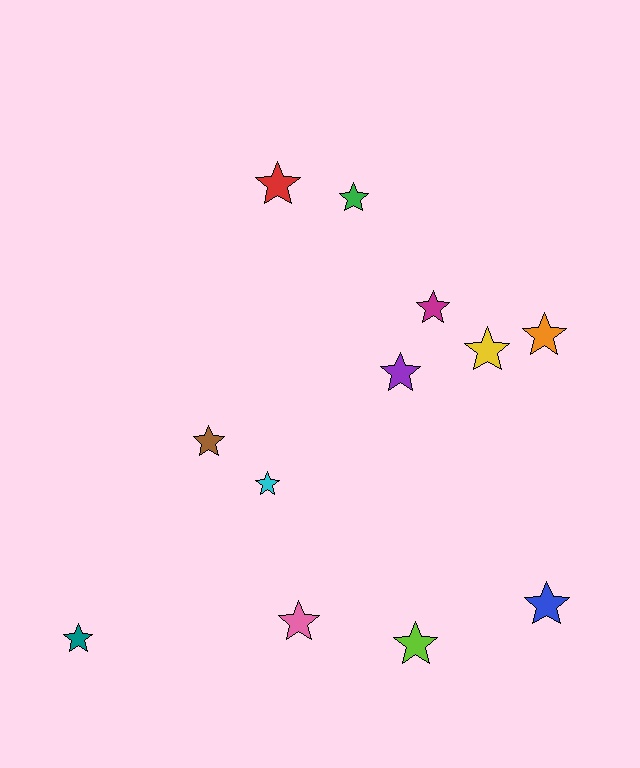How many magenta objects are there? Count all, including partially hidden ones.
There is 1 magenta object.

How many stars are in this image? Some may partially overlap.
There are 12 stars.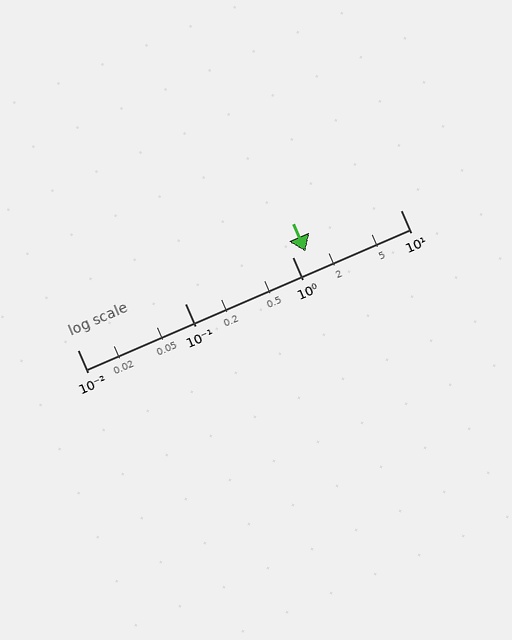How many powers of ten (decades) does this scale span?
The scale spans 3 decades, from 0.01 to 10.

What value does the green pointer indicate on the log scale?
The pointer indicates approximately 1.3.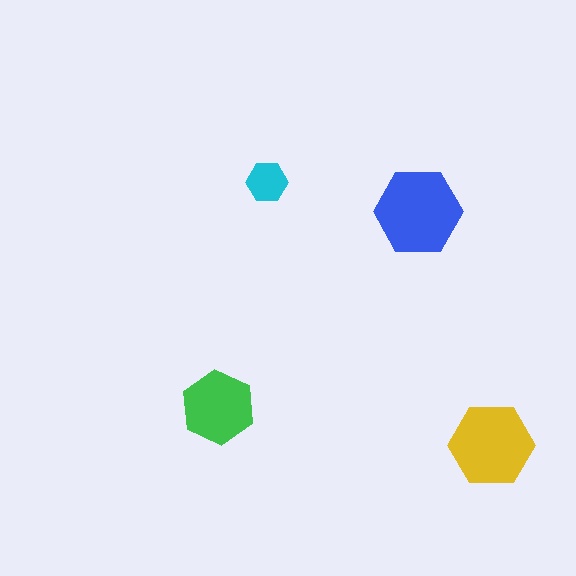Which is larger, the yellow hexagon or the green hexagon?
The yellow one.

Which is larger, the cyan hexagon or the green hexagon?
The green one.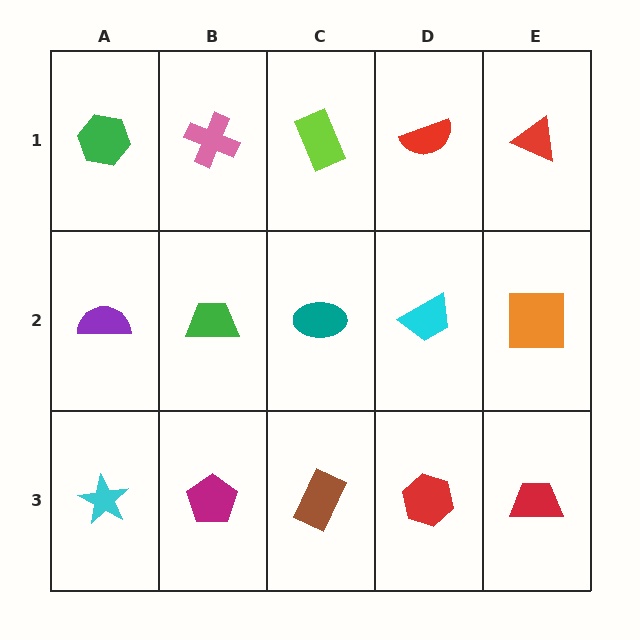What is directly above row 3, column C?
A teal ellipse.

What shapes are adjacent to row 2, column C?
A lime rectangle (row 1, column C), a brown rectangle (row 3, column C), a green trapezoid (row 2, column B), a cyan trapezoid (row 2, column D).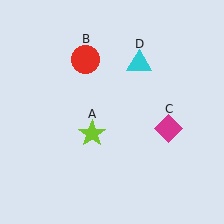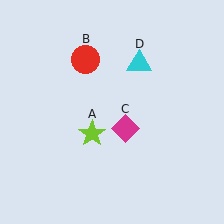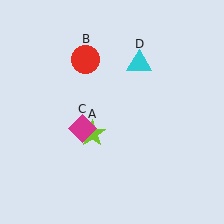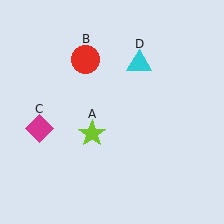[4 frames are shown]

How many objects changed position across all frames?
1 object changed position: magenta diamond (object C).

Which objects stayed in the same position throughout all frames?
Lime star (object A) and red circle (object B) and cyan triangle (object D) remained stationary.